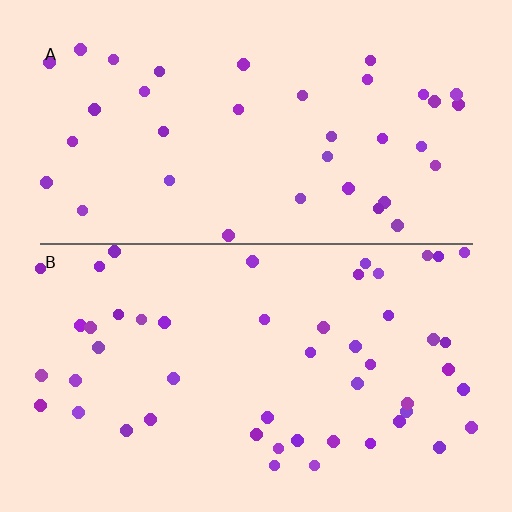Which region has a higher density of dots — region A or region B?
B (the bottom).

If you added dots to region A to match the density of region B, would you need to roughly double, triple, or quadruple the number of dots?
Approximately double.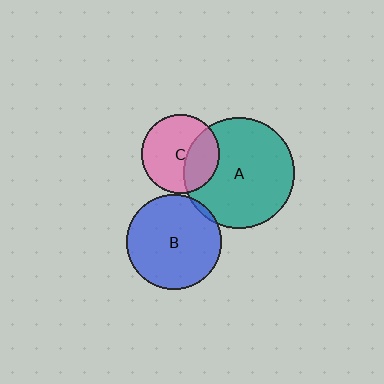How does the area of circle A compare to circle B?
Approximately 1.4 times.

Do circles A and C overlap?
Yes.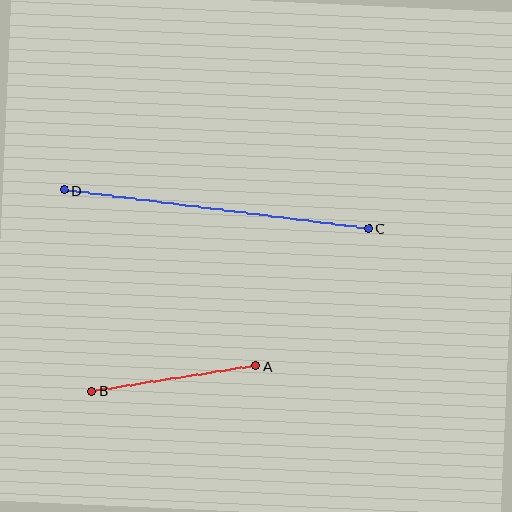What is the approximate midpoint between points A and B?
The midpoint is at approximately (174, 378) pixels.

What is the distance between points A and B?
The distance is approximately 166 pixels.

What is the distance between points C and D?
The distance is approximately 307 pixels.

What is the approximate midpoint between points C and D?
The midpoint is at approximately (216, 209) pixels.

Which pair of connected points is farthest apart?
Points C and D are farthest apart.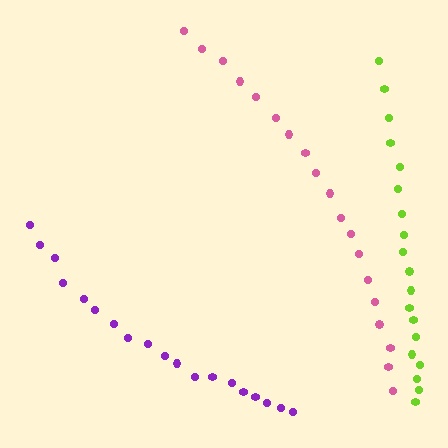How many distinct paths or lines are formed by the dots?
There are 3 distinct paths.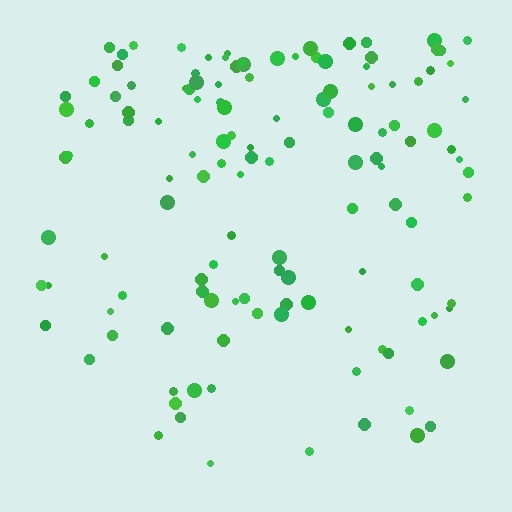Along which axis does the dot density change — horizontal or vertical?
Vertical.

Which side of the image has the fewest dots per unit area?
The bottom.